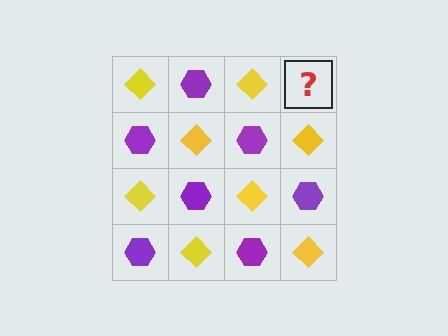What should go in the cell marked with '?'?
The missing cell should contain a purple hexagon.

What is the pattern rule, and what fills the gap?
The rule is that it alternates yellow diamond and purple hexagon in a checkerboard pattern. The gap should be filled with a purple hexagon.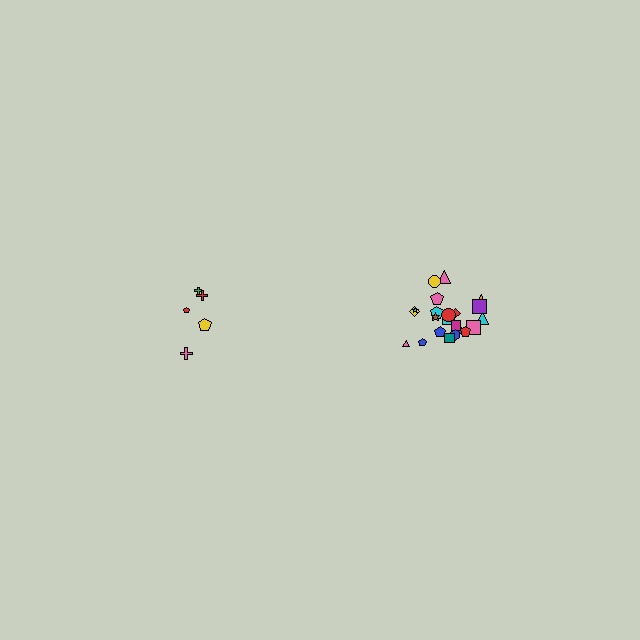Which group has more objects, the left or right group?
The right group.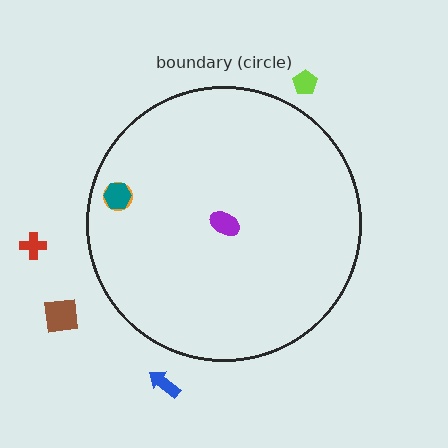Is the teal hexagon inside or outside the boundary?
Inside.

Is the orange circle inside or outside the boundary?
Inside.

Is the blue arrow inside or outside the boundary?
Outside.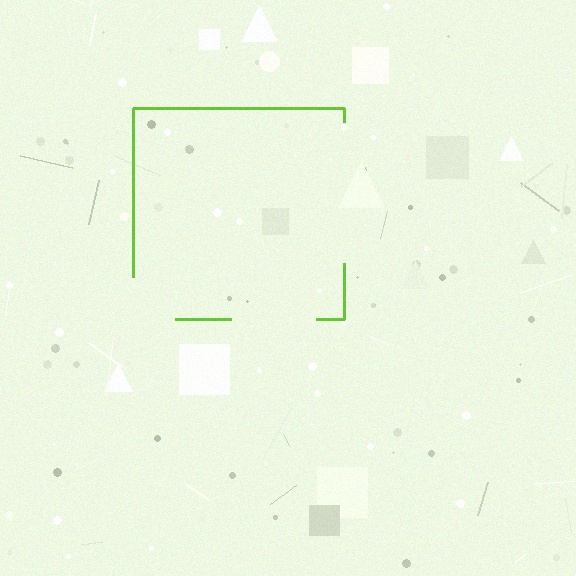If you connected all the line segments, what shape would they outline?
They would outline a square.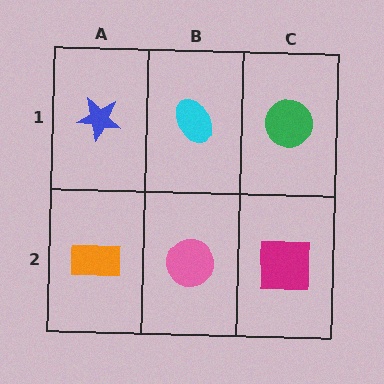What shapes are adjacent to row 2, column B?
A cyan ellipse (row 1, column B), an orange rectangle (row 2, column A), a magenta square (row 2, column C).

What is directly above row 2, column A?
A blue star.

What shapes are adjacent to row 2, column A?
A blue star (row 1, column A), a pink circle (row 2, column B).